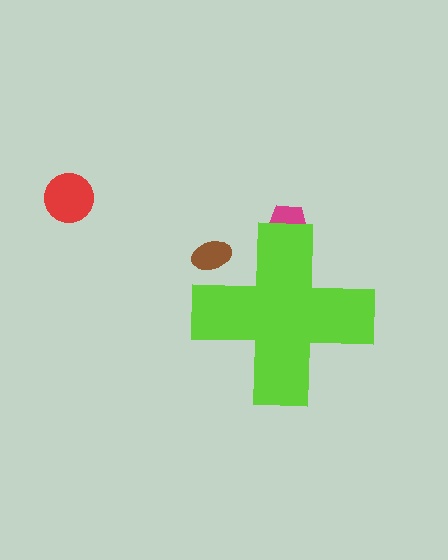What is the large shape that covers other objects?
A lime cross.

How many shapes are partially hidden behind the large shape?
2 shapes are partially hidden.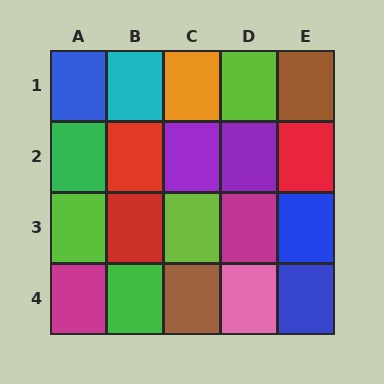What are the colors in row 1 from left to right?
Blue, cyan, orange, lime, brown.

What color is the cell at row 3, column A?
Lime.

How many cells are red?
3 cells are red.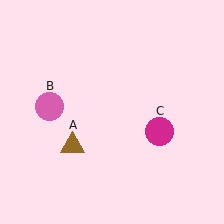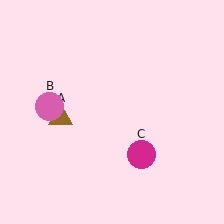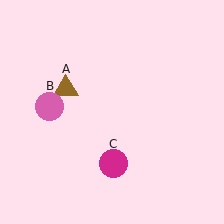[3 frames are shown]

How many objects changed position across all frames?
2 objects changed position: brown triangle (object A), magenta circle (object C).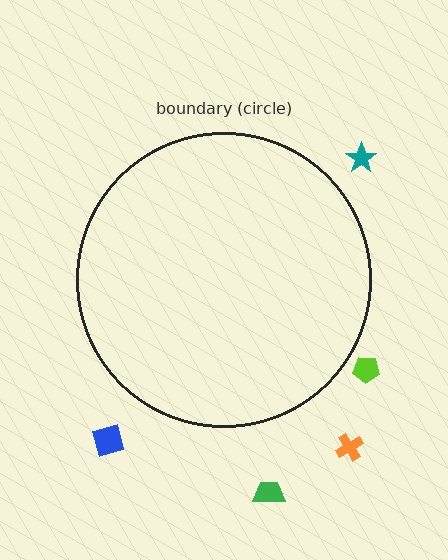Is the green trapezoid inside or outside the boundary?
Outside.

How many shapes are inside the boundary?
0 inside, 5 outside.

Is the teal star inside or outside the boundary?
Outside.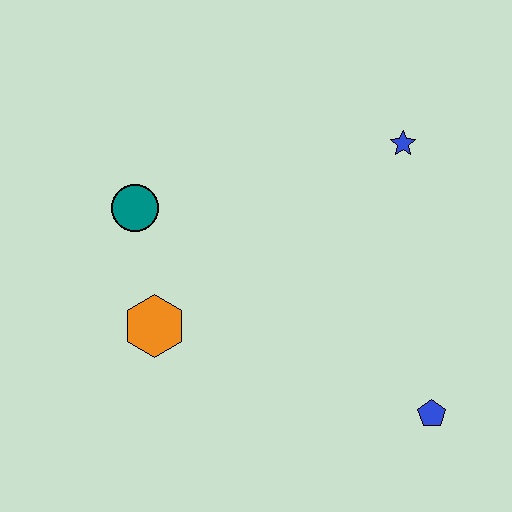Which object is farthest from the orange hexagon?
The blue star is farthest from the orange hexagon.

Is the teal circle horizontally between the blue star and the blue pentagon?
No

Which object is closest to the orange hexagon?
The teal circle is closest to the orange hexagon.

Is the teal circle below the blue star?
Yes